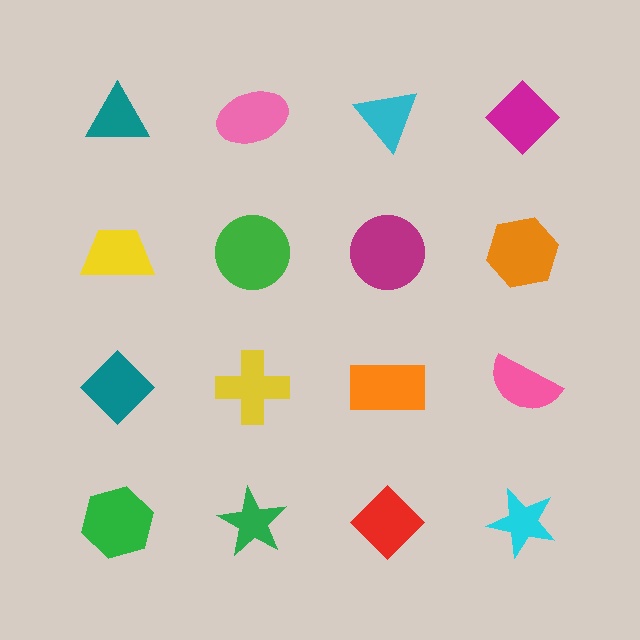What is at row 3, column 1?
A teal diamond.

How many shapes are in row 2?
4 shapes.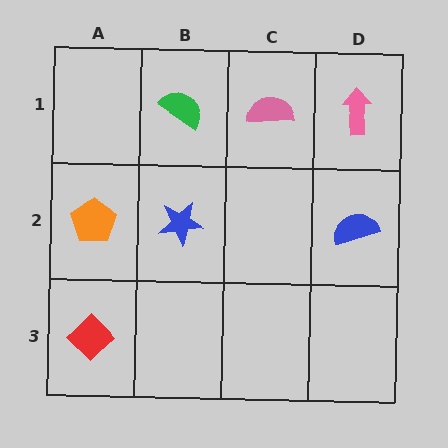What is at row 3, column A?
A red diamond.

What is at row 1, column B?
A green semicircle.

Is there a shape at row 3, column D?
No, that cell is empty.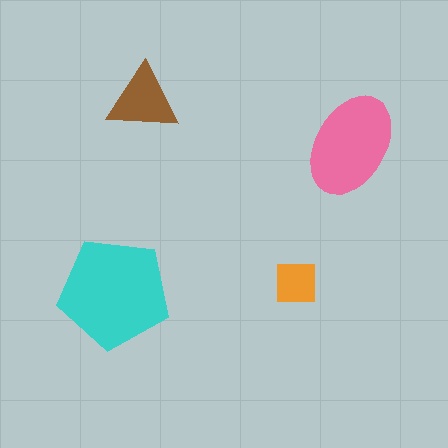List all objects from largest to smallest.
The cyan pentagon, the pink ellipse, the brown triangle, the orange square.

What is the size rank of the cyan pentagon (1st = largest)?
1st.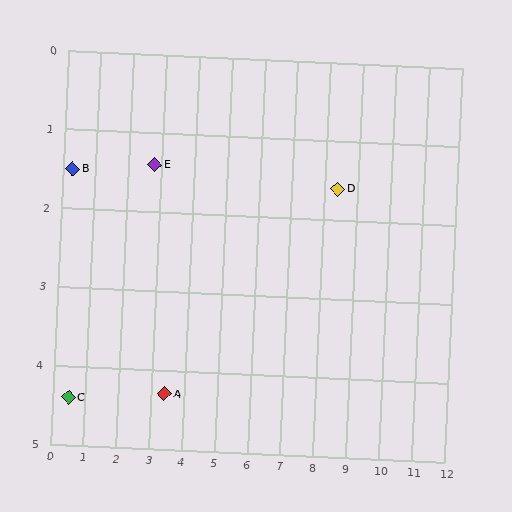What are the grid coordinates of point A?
Point A is at approximately (3.4, 4.3).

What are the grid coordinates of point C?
Point C is at approximately (0.5, 4.4).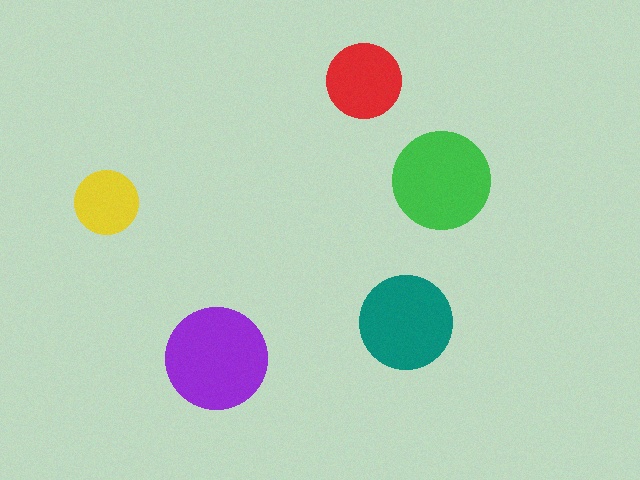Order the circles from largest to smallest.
the purple one, the green one, the teal one, the red one, the yellow one.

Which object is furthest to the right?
The green circle is rightmost.